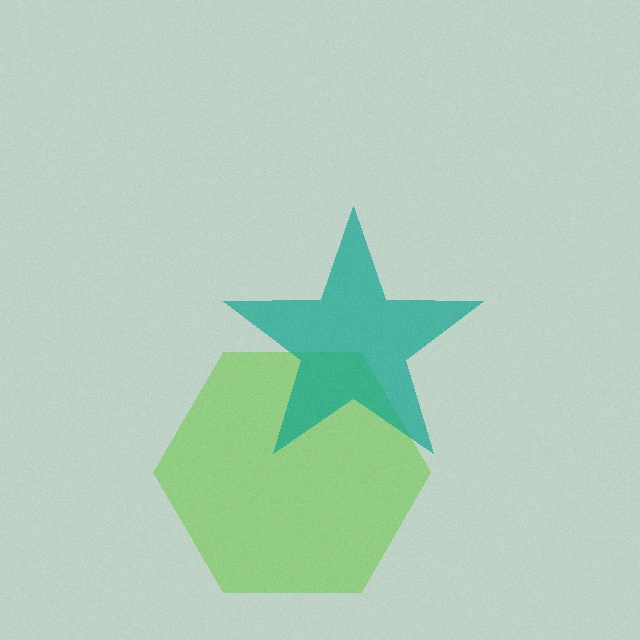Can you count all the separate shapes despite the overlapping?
Yes, there are 2 separate shapes.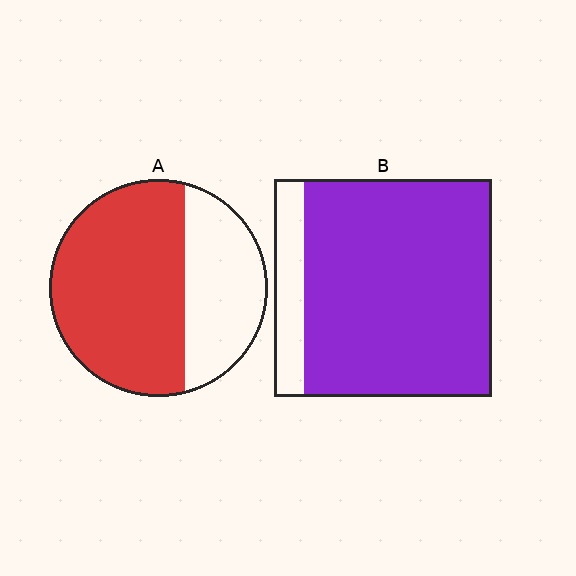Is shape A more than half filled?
Yes.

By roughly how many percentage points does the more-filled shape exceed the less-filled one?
By roughly 20 percentage points (B over A).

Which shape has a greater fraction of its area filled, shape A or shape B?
Shape B.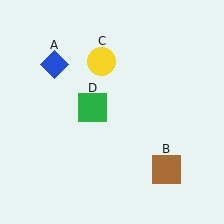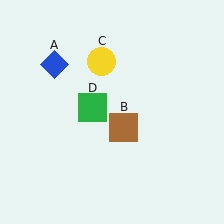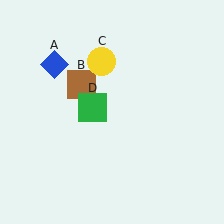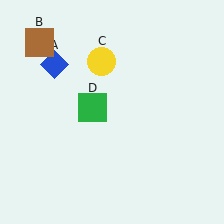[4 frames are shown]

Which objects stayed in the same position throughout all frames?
Blue diamond (object A) and yellow circle (object C) and green square (object D) remained stationary.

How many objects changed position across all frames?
1 object changed position: brown square (object B).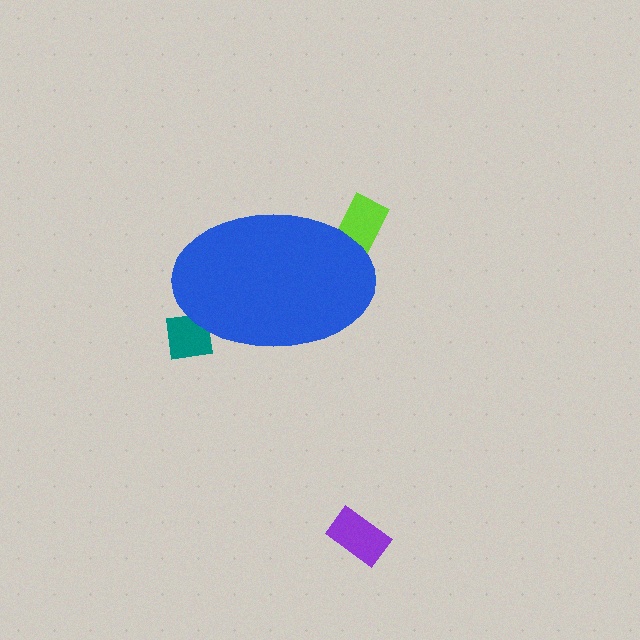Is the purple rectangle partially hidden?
No, the purple rectangle is fully visible.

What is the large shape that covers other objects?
A blue ellipse.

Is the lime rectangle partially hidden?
Yes, the lime rectangle is partially hidden behind the blue ellipse.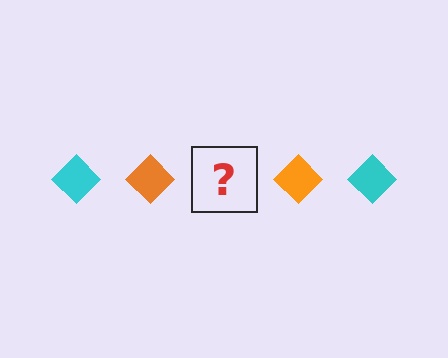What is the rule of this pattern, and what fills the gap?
The rule is that the pattern cycles through cyan, orange diamonds. The gap should be filled with a cyan diamond.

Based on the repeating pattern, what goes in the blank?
The blank should be a cyan diamond.